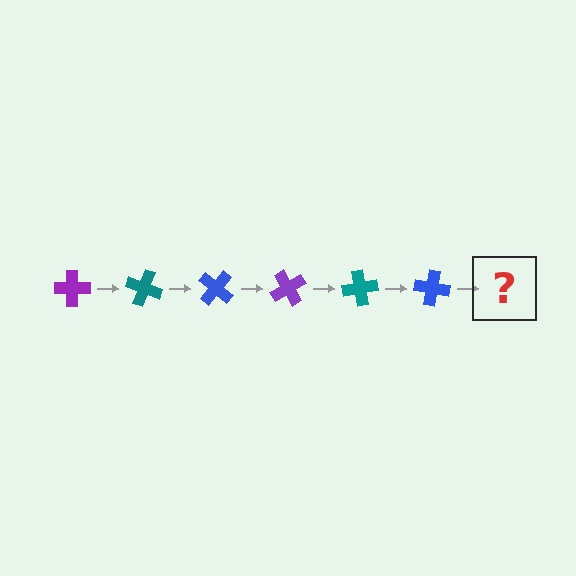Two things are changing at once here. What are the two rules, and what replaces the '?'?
The two rules are that it rotates 20 degrees each step and the color cycles through purple, teal, and blue. The '?' should be a purple cross, rotated 120 degrees from the start.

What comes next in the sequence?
The next element should be a purple cross, rotated 120 degrees from the start.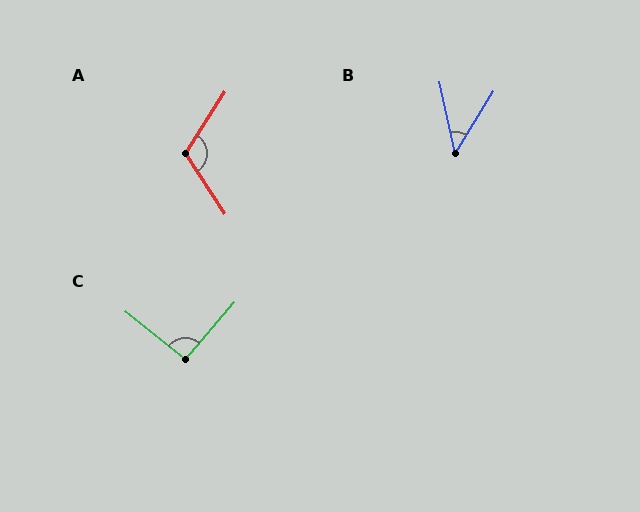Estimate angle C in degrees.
Approximately 93 degrees.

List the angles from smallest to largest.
B (44°), C (93°), A (114°).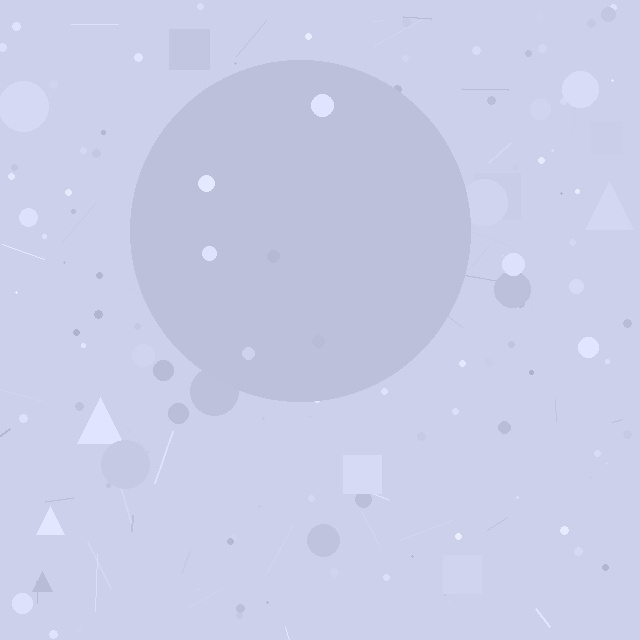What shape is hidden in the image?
A circle is hidden in the image.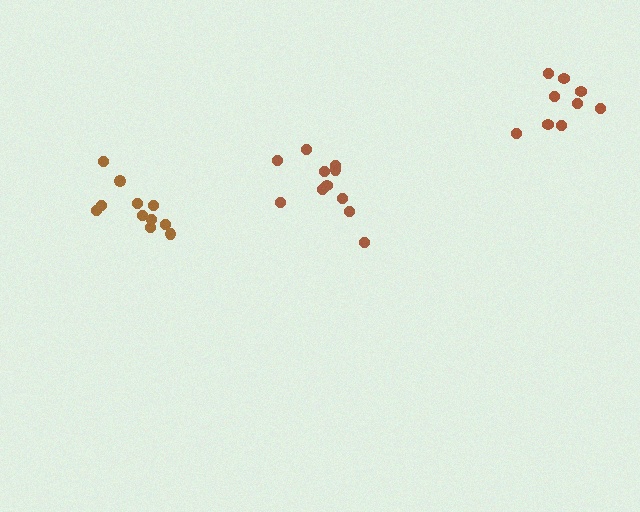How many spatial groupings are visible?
There are 3 spatial groupings.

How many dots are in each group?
Group 1: 11 dots, Group 2: 11 dots, Group 3: 9 dots (31 total).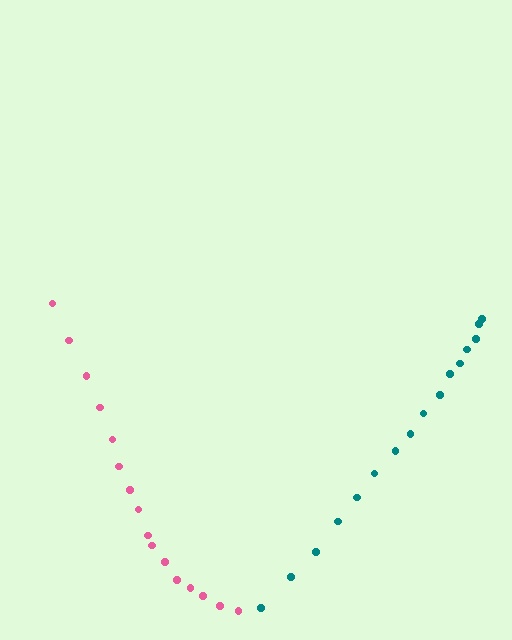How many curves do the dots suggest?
There are 2 distinct paths.